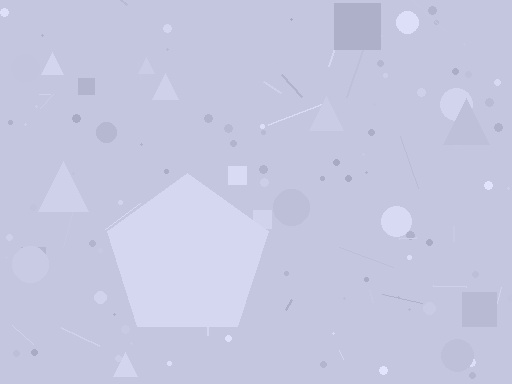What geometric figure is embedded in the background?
A pentagon is embedded in the background.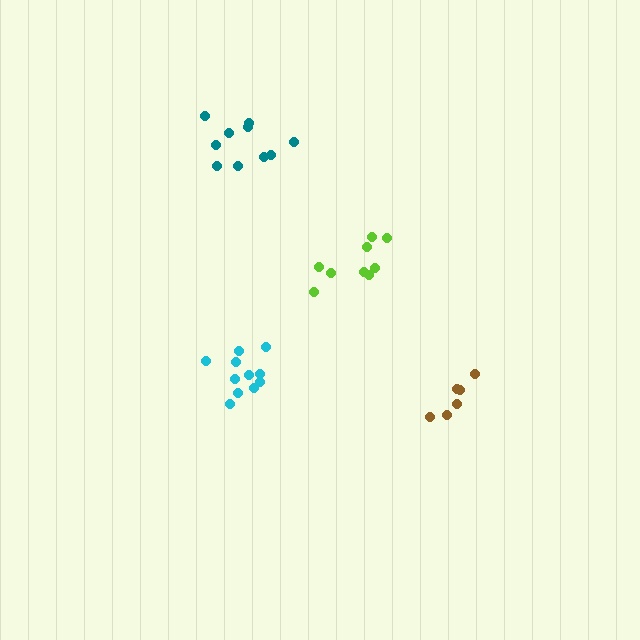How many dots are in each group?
Group 1: 10 dots, Group 2: 6 dots, Group 3: 9 dots, Group 4: 11 dots (36 total).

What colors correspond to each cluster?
The clusters are colored: teal, brown, lime, cyan.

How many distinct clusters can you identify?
There are 4 distinct clusters.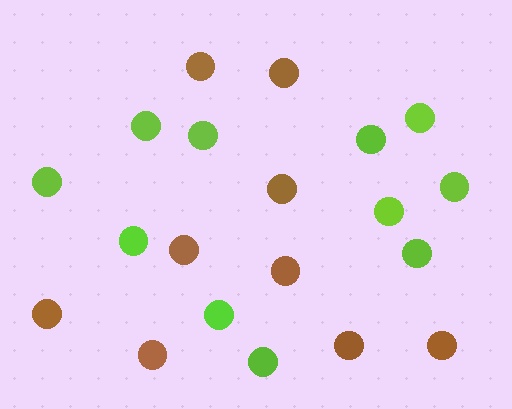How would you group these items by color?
There are 2 groups: one group of brown circles (9) and one group of lime circles (11).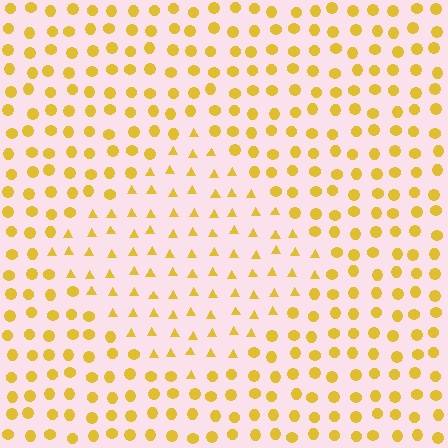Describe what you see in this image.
The image is filled with small yellow elements arranged in a uniform grid. A diamond-shaped region contains triangles, while the surrounding area contains circles. The boundary is defined purely by the change in element shape.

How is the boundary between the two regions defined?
The boundary is defined by a change in element shape: triangles inside vs. circles outside. All elements share the same color and spacing.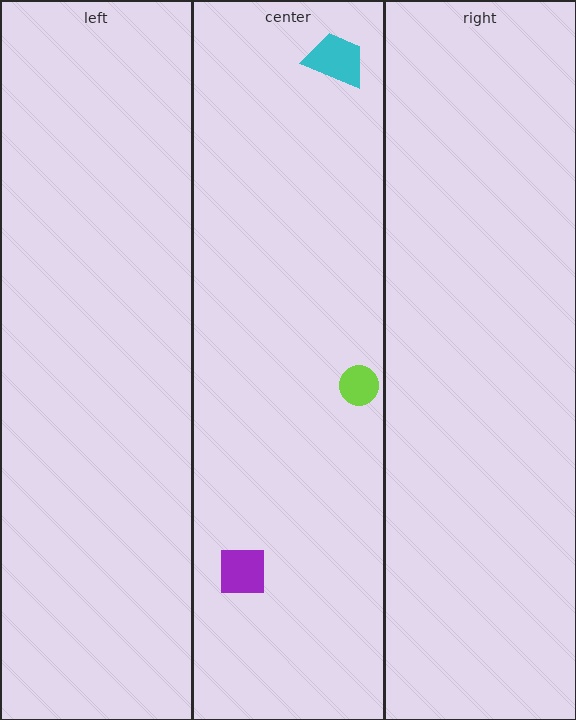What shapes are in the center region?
The lime circle, the purple square, the cyan trapezoid.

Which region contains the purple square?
The center region.